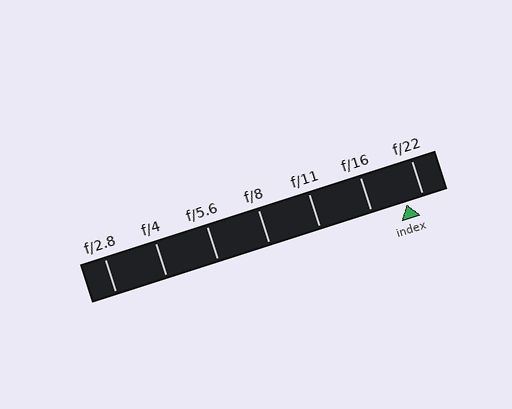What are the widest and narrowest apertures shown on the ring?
The widest aperture shown is f/2.8 and the narrowest is f/22.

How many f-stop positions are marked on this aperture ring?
There are 7 f-stop positions marked.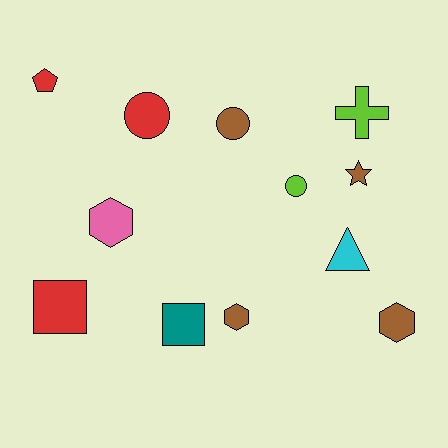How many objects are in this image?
There are 12 objects.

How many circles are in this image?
There are 3 circles.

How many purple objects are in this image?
There are no purple objects.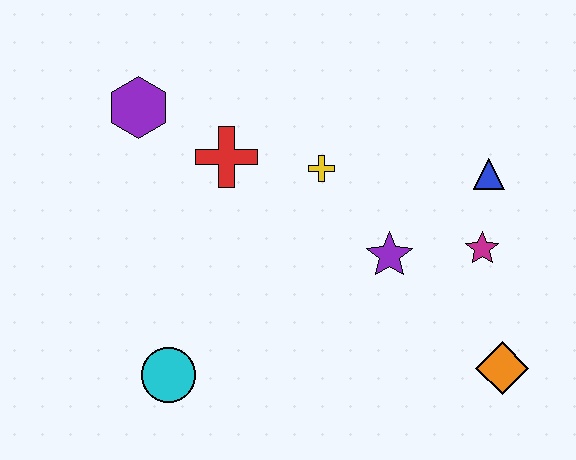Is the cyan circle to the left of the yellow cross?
Yes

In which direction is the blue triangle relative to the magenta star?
The blue triangle is above the magenta star.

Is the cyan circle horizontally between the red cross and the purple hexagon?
Yes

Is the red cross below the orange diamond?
No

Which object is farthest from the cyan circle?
The blue triangle is farthest from the cyan circle.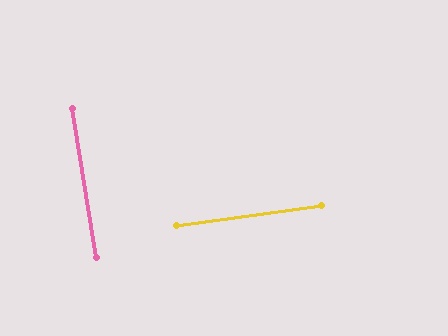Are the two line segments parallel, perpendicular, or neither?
Perpendicular — they meet at approximately 89°.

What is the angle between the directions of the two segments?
Approximately 89 degrees.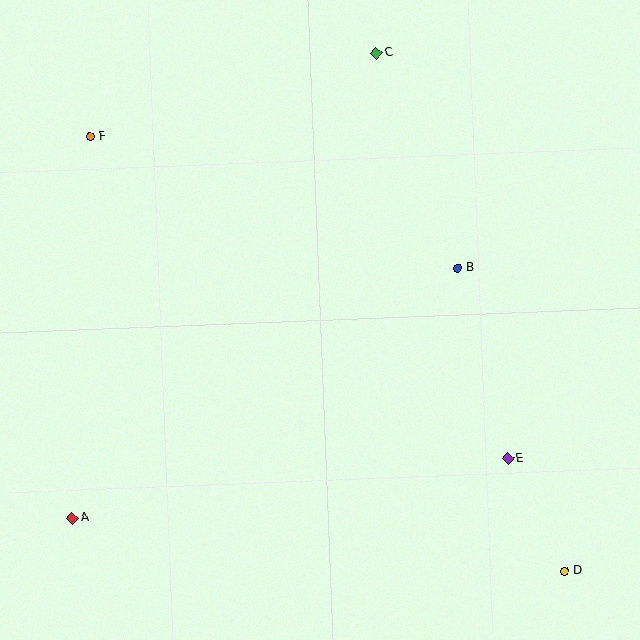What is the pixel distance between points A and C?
The distance between A and C is 556 pixels.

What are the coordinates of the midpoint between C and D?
The midpoint between C and D is at (471, 312).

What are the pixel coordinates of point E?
Point E is at (508, 458).